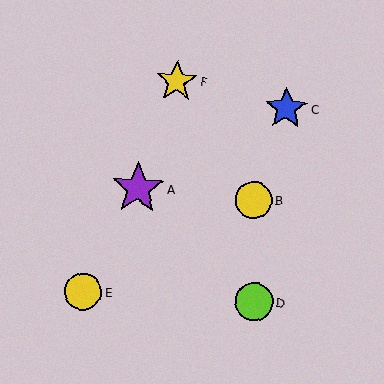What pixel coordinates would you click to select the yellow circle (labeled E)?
Click at (83, 292) to select the yellow circle E.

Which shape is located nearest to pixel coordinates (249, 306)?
The lime circle (labeled D) at (254, 302) is nearest to that location.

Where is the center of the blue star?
The center of the blue star is at (286, 108).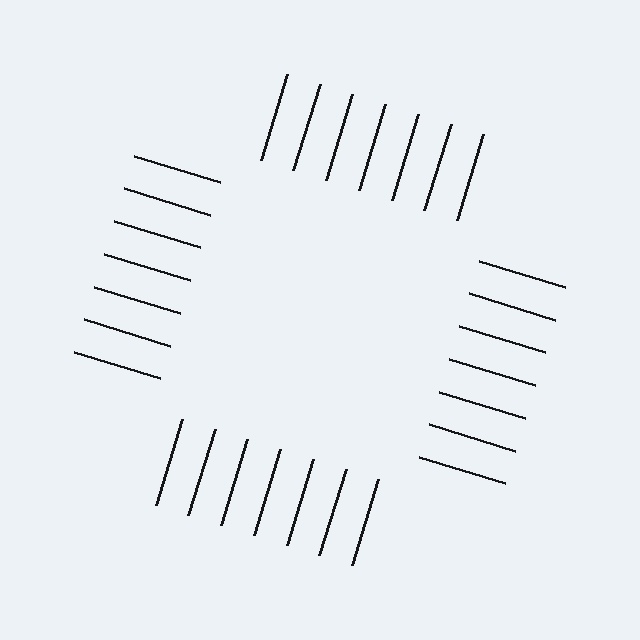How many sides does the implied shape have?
4 sides — the line-ends trace a square.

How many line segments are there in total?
28 — 7 along each of the 4 edges.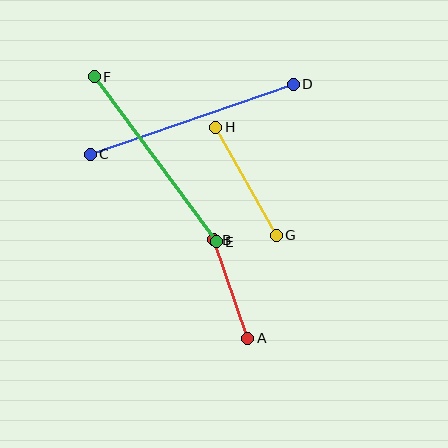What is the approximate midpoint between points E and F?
The midpoint is at approximately (155, 159) pixels.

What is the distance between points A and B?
The distance is approximately 105 pixels.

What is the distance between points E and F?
The distance is approximately 205 pixels.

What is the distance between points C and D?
The distance is approximately 215 pixels.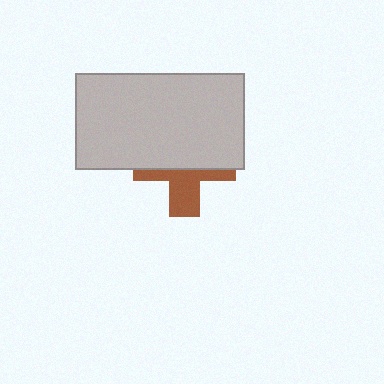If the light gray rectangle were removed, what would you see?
You would see the complete brown cross.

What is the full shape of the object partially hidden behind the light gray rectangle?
The partially hidden object is a brown cross.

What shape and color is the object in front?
The object in front is a light gray rectangle.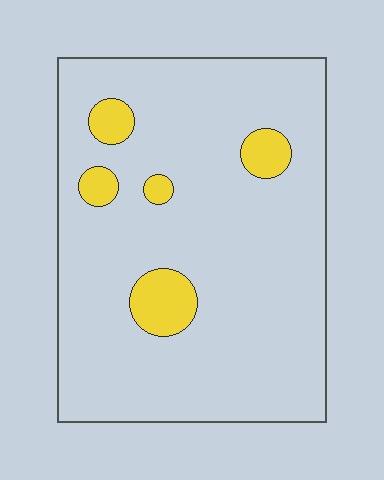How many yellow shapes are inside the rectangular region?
5.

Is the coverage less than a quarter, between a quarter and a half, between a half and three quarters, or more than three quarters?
Less than a quarter.